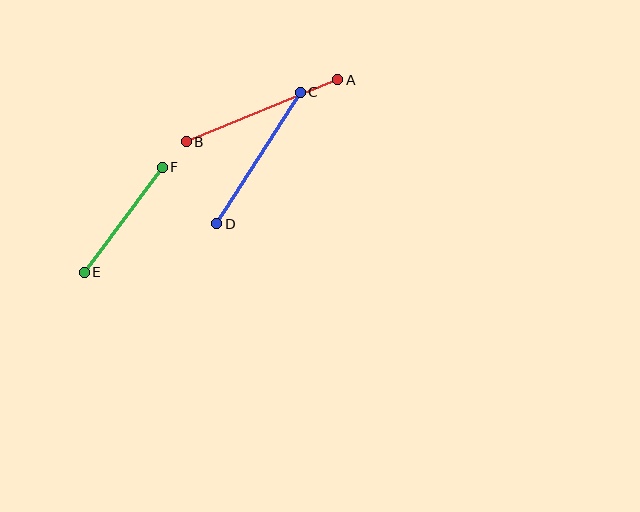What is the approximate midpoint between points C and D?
The midpoint is at approximately (259, 158) pixels.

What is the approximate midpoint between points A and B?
The midpoint is at approximately (262, 111) pixels.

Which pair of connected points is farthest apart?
Points A and B are farthest apart.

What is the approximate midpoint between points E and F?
The midpoint is at approximately (123, 220) pixels.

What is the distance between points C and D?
The distance is approximately 156 pixels.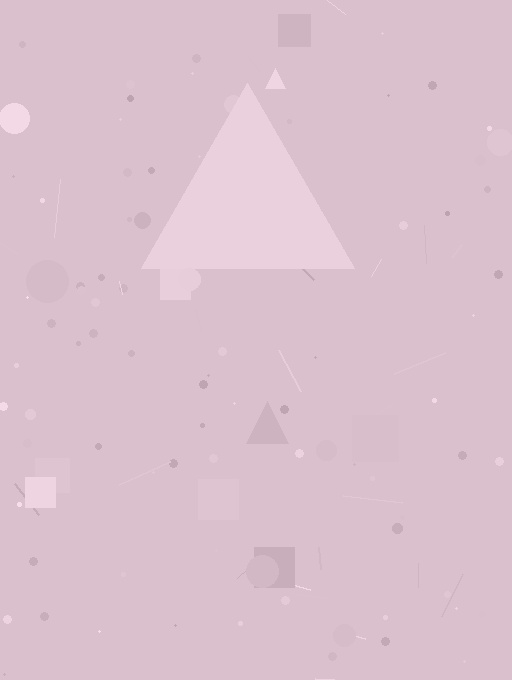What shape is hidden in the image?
A triangle is hidden in the image.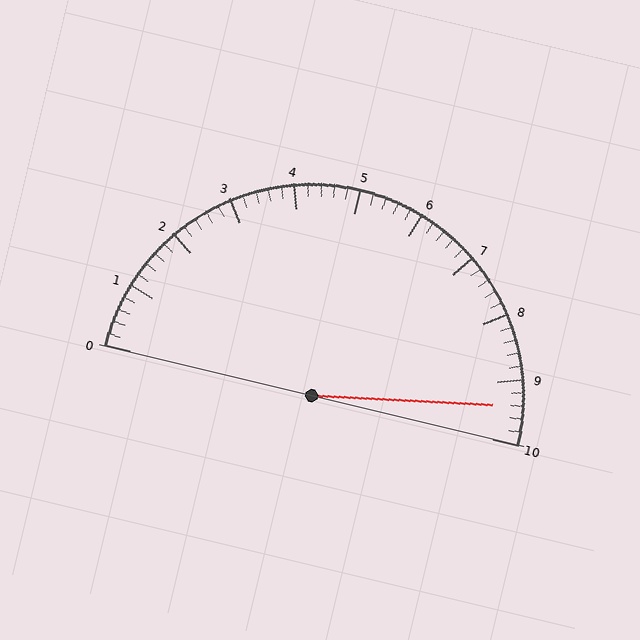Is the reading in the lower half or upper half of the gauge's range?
The reading is in the upper half of the range (0 to 10).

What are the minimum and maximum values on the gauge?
The gauge ranges from 0 to 10.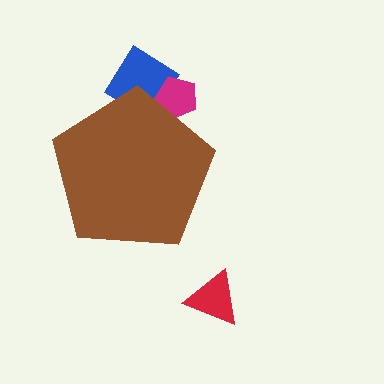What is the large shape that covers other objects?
A brown pentagon.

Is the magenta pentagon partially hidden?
Yes, the magenta pentagon is partially hidden behind the brown pentagon.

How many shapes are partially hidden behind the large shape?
2 shapes are partially hidden.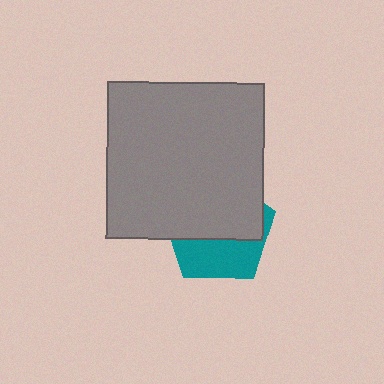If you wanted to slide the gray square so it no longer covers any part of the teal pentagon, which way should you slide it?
Slide it up — that is the most direct way to separate the two shapes.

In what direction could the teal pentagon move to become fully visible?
The teal pentagon could move down. That would shift it out from behind the gray square entirely.